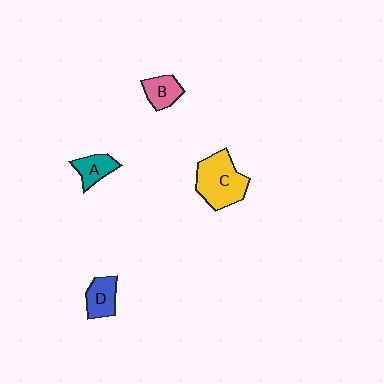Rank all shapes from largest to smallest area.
From largest to smallest: C (yellow), D (blue), B (pink), A (teal).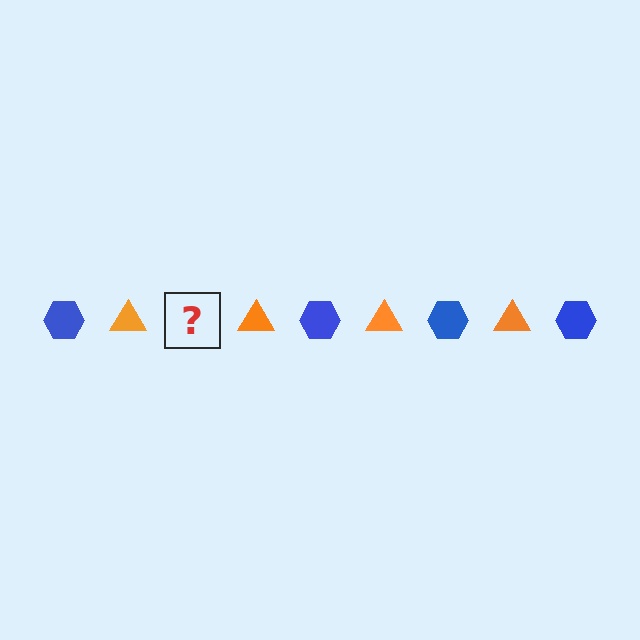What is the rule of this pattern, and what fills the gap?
The rule is that the pattern alternates between blue hexagon and orange triangle. The gap should be filled with a blue hexagon.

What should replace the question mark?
The question mark should be replaced with a blue hexagon.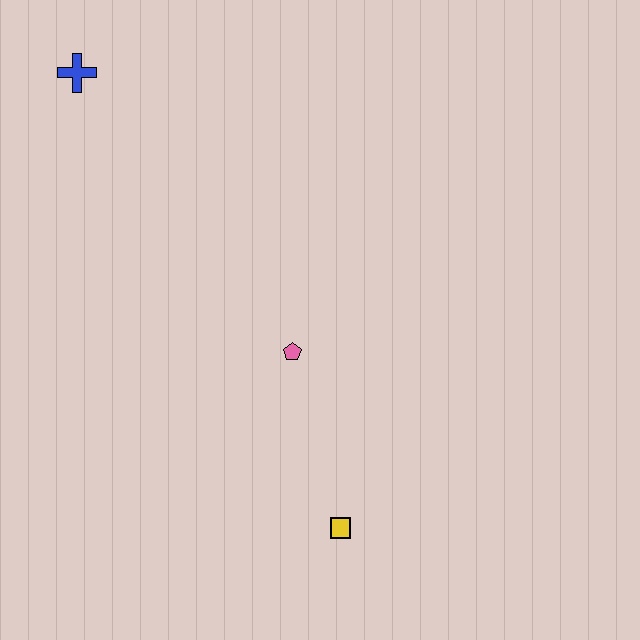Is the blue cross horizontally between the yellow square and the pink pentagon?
No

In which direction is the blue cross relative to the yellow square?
The blue cross is above the yellow square.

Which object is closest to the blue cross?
The pink pentagon is closest to the blue cross.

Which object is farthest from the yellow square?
The blue cross is farthest from the yellow square.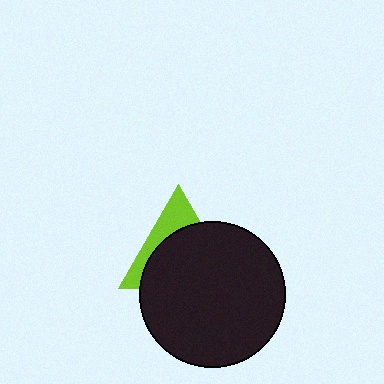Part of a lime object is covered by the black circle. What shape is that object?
It is a triangle.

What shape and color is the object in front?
The object in front is a black circle.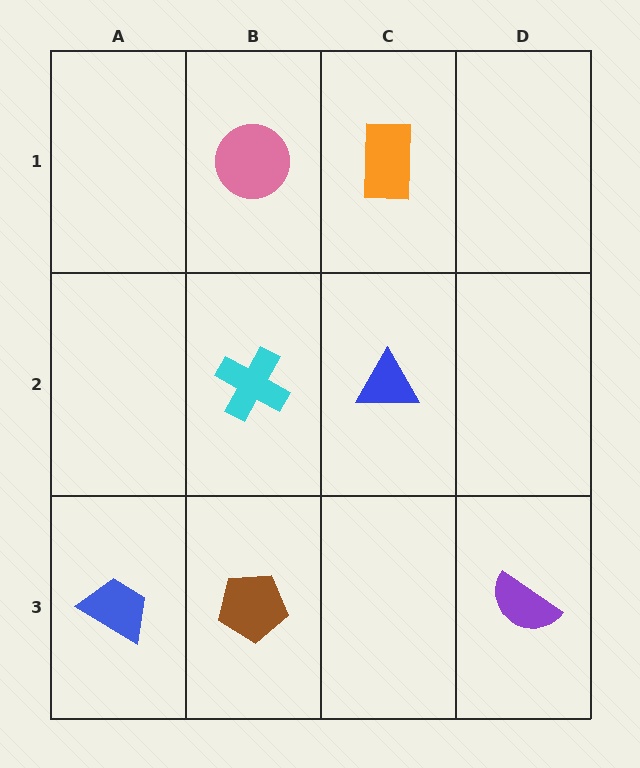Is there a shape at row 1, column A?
No, that cell is empty.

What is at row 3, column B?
A brown pentagon.